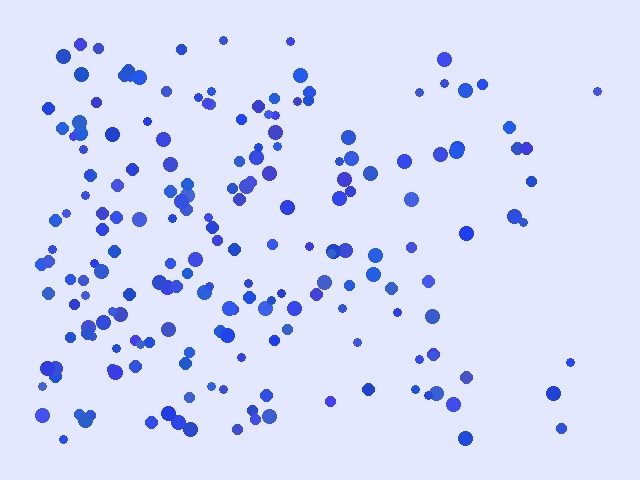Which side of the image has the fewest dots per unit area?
The right.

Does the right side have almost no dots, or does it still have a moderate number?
Still a moderate number, just noticeably fewer than the left.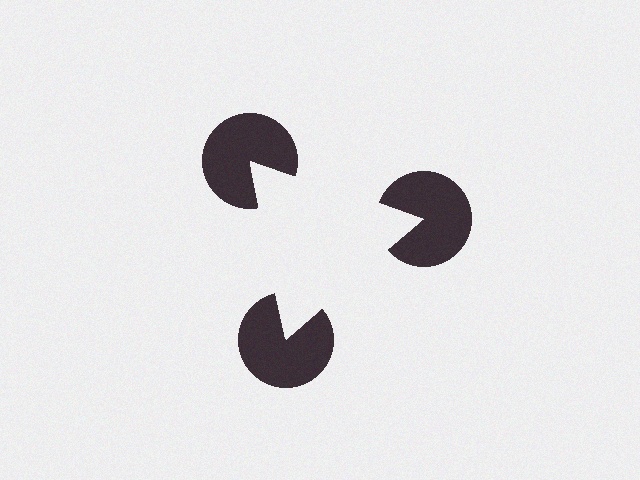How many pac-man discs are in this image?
There are 3 — one at each vertex of the illusory triangle.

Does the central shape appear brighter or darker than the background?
It typically appears slightly brighter than the background, even though no actual brightness change is drawn.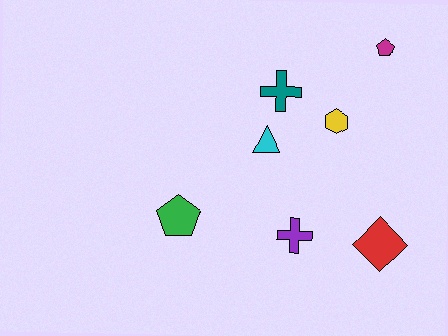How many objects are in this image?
There are 7 objects.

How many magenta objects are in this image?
There is 1 magenta object.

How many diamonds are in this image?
There is 1 diamond.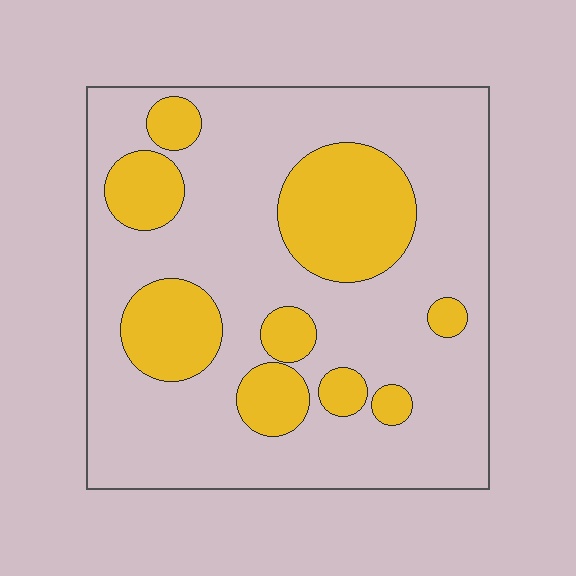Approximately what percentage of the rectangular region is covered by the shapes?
Approximately 25%.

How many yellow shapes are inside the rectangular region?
9.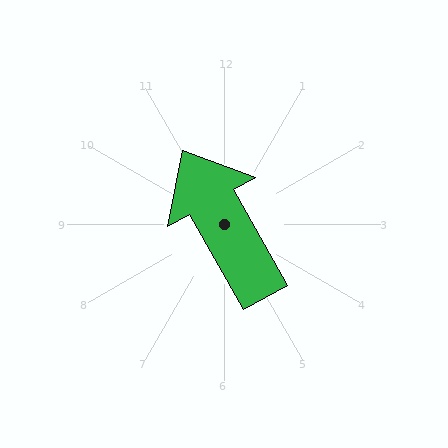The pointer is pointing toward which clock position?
Roughly 11 o'clock.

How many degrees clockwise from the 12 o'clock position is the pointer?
Approximately 331 degrees.